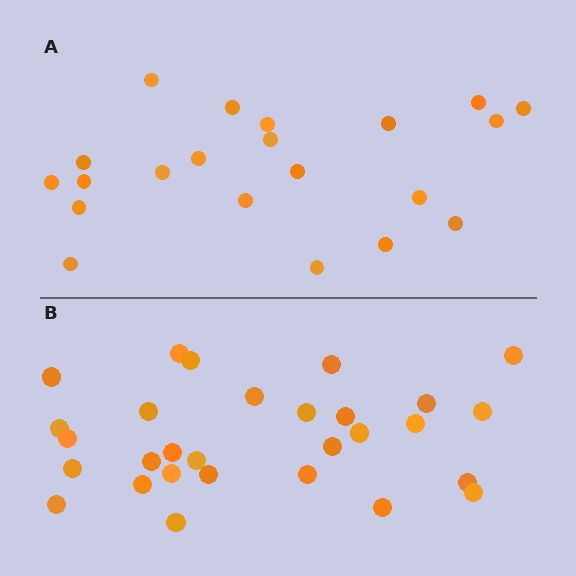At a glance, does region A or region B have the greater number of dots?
Region B (the bottom region) has more dots.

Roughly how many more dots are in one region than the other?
Region B has roughly 8 or so more dots than region A.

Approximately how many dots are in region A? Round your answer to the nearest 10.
About 20 dots. (The exact count is 21, which rounds to 20.)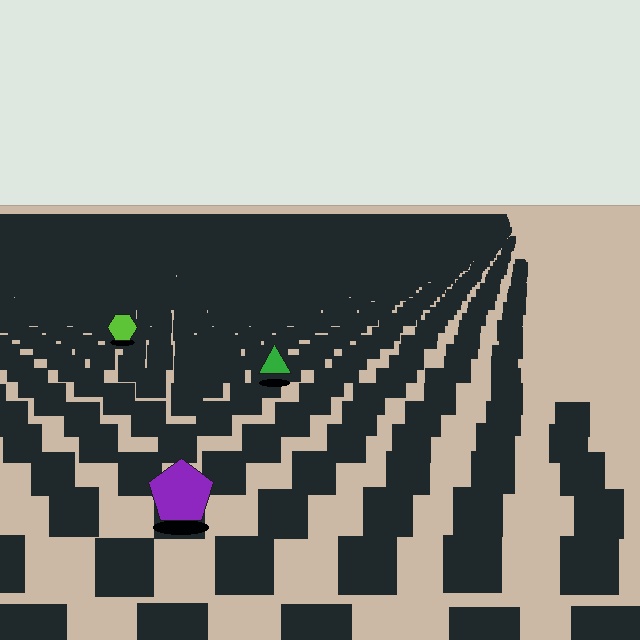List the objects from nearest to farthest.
From nearest to farthest: the purple pentagon, the green triangle, the lime hexagon.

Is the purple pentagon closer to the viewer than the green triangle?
Yes. The purple pentagon is closer — you can tell from the texture gradient: the ground texture is coarser near it.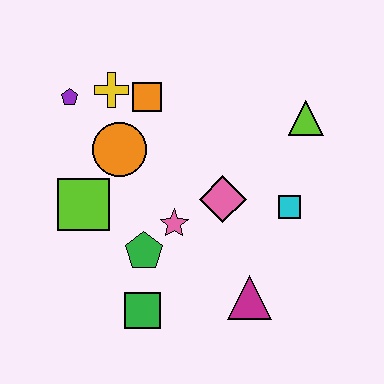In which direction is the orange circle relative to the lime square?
The orange circle is above the lime square.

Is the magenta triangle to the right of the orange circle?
Yes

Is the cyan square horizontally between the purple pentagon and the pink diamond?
No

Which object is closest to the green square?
The green pentagon is closest to the green square.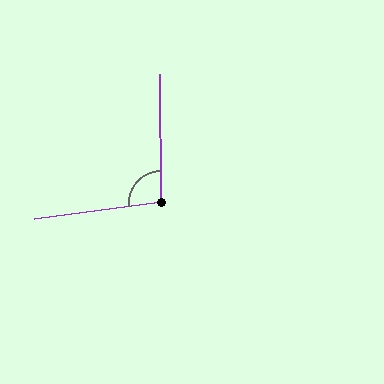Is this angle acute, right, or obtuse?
It is obtuse.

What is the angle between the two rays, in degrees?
Approximately 97 degrees.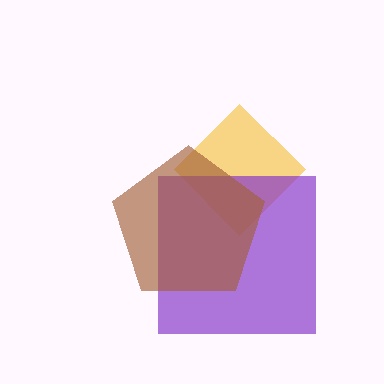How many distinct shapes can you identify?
There are 3 distinct shapes: a yellow diamond, a purple square, a brown pentagon.